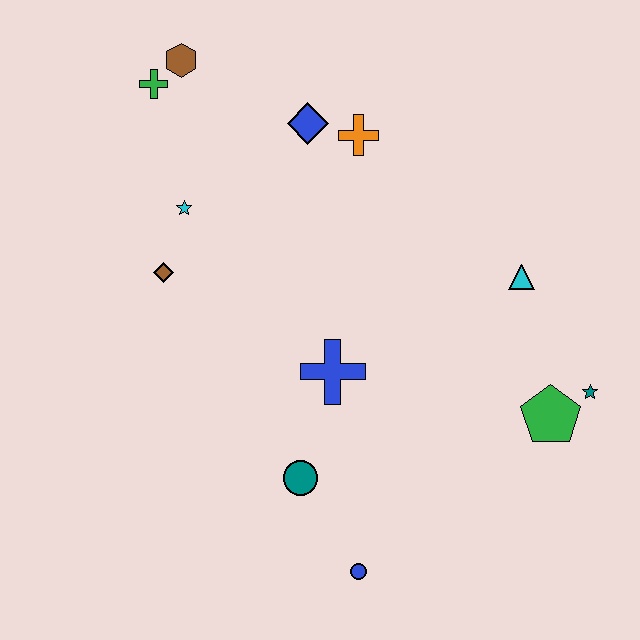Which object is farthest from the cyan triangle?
The green cross is farthest from the cyan triangle.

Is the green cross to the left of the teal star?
Yes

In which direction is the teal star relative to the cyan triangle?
The teal star is below the cyan triangle.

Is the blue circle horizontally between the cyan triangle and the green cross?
Yes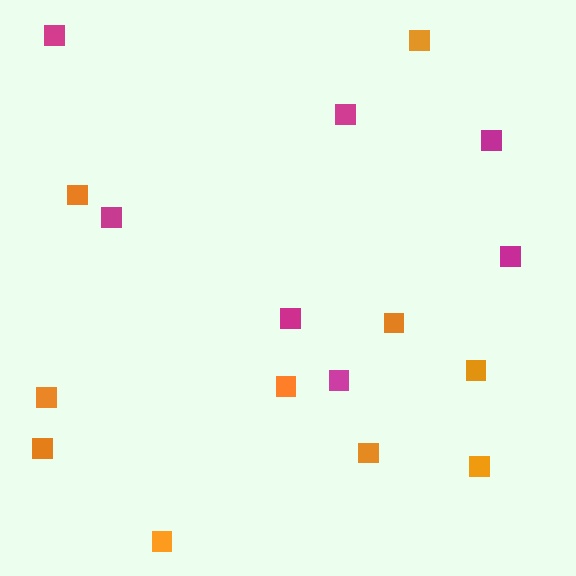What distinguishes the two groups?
There are 2 groups: one group of magenta squares (7) and one group of orange squares (10).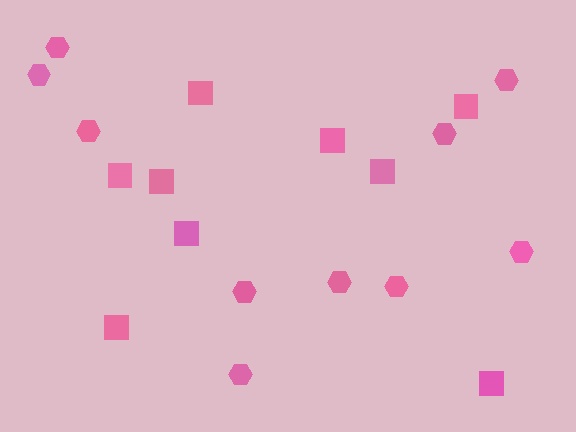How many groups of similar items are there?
There are 2 groups: one group of squares (9) and one group of hexagons (10).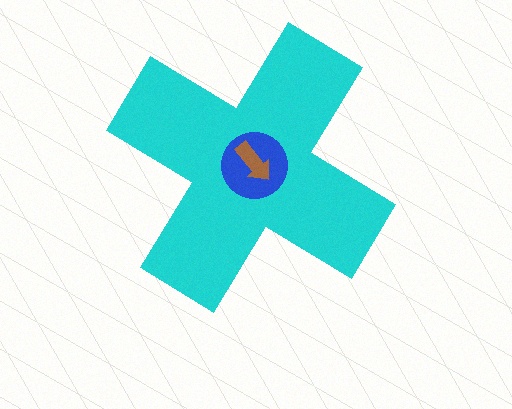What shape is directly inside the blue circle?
The brown arrow.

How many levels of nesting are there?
3.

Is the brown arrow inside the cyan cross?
Yes.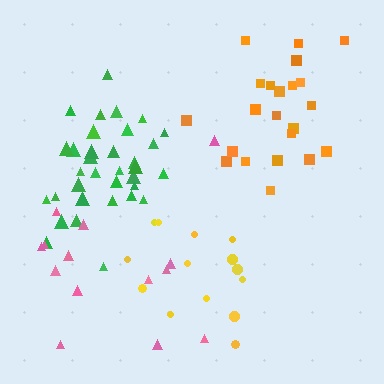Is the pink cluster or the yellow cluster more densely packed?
Yellow.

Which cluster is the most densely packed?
Green.